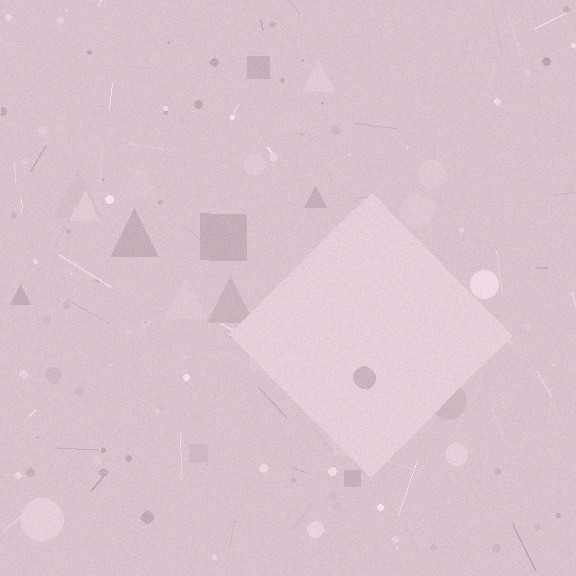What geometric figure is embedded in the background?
A diamond is embedded in the background.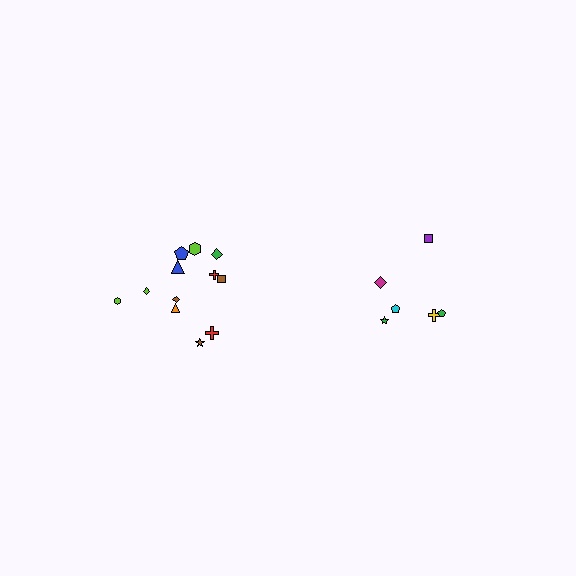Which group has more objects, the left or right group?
The left group.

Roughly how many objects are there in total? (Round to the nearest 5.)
Roughly 20 objects in total.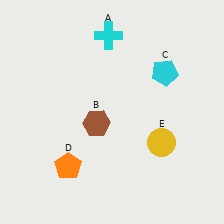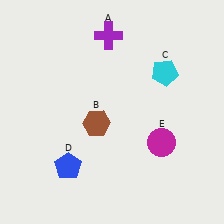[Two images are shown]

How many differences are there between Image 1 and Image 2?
There are 3 differences between the two images.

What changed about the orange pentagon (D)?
In Image 1, D is orange. In Image 2, it changed to blue.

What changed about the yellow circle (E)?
In Image 1, E is yellow. In Image 2, it changed to magenta.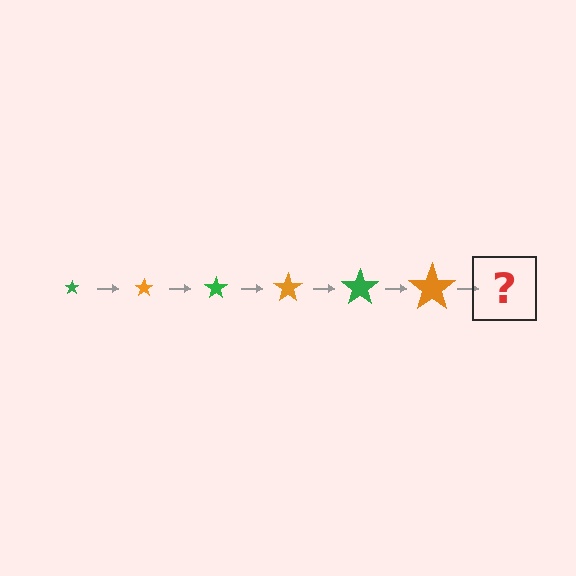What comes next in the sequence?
The next element should be a green star, larger than the previous one.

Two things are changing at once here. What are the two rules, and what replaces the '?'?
The two rules are that the star grows larger each step and the color cycles through green and orange. The '?' should be a green star, larger than the previous one.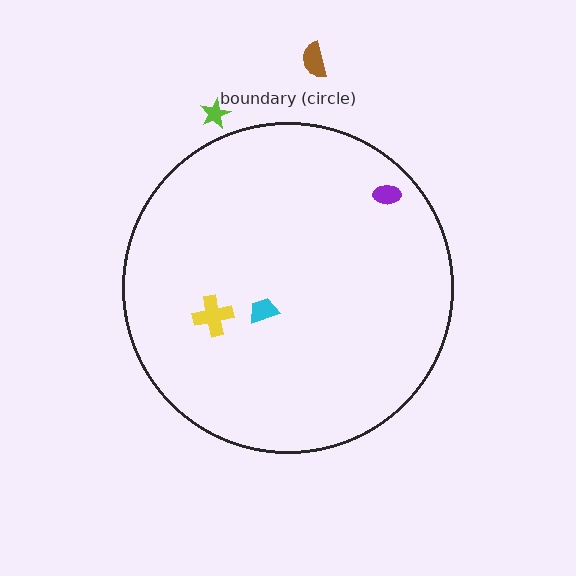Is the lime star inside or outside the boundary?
Outside.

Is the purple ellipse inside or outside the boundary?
Inside.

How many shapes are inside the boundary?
3 inside, 2 outside.